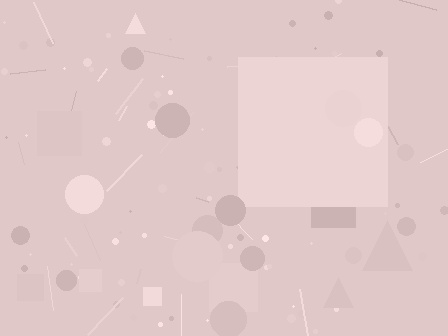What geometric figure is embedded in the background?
A square is embedded in the background.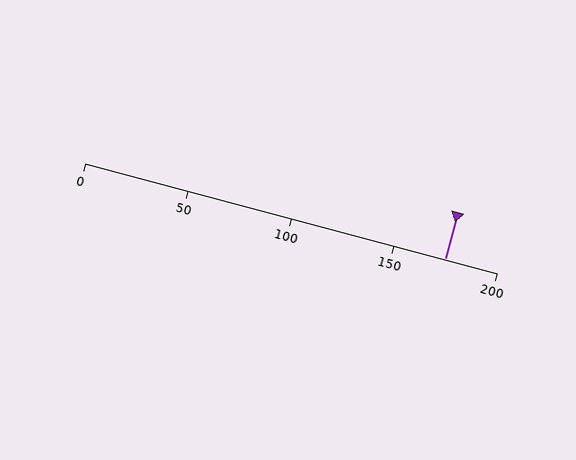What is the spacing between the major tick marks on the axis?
The major ticks are spaced 50 apart.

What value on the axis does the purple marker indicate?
The marker indicates approximately 175.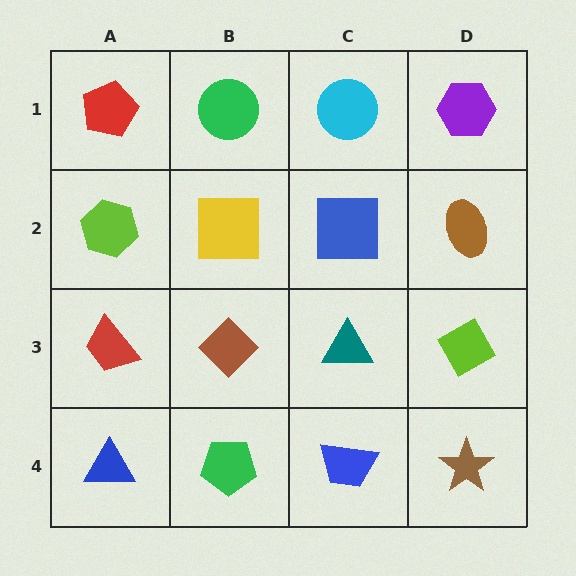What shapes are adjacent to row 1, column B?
A yellow square (row 2, column B), a red pentagon (row 1, column A), a cyan circle (row 1, column C).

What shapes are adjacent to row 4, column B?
A brown diamond (row 3, column B), a blue triangle (row 4, column A), a blue trapezoid (row 4, column C).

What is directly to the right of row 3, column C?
A lime diamond.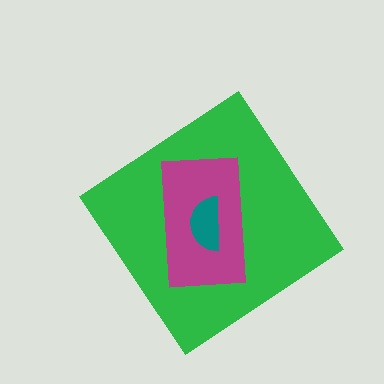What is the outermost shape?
The green diamond.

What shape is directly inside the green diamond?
The magenta rectangle.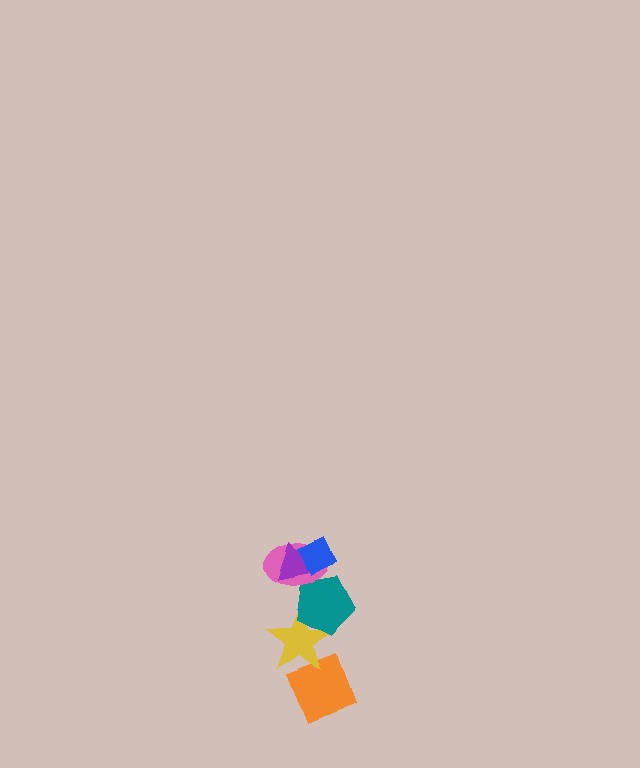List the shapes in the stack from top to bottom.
From top to bottom: the blue diamond, the purple triangle, the pink ellipse, the teal pentagon, the yellow star, the orange diamond.